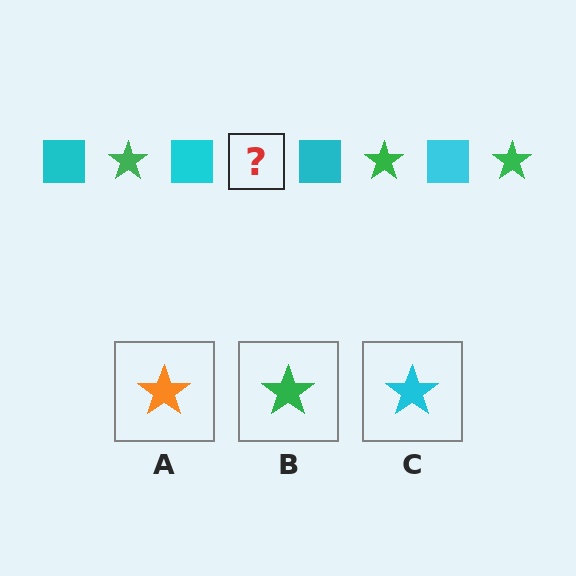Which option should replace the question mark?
Option B.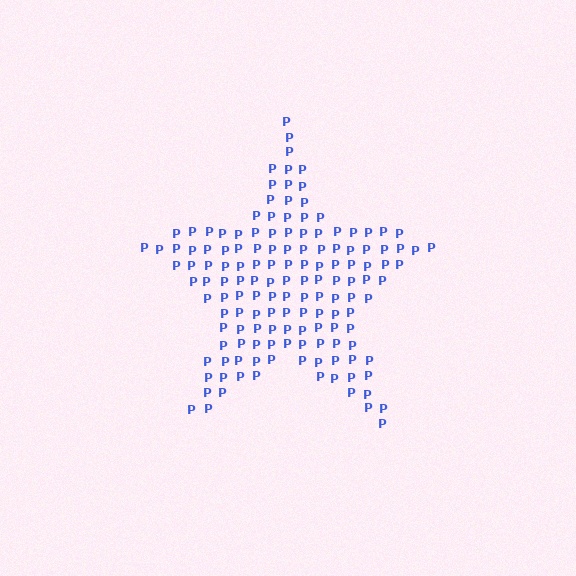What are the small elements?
The small elements are letter P's.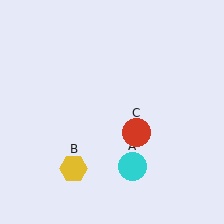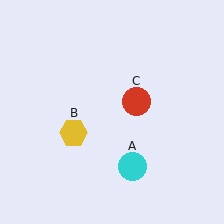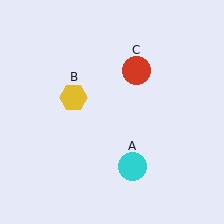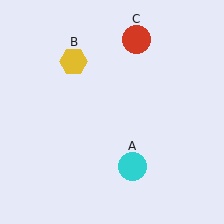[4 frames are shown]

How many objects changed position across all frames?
2 objects changed position: yellow hexagon (object B), red circle (object C).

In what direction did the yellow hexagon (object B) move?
The yellow hexagon (object B) moved up.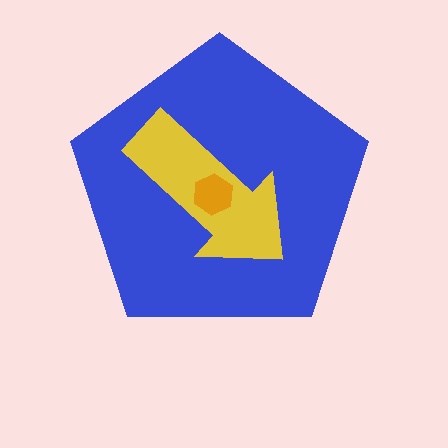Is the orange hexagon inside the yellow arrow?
Yes.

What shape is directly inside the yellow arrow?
The orange hexagon.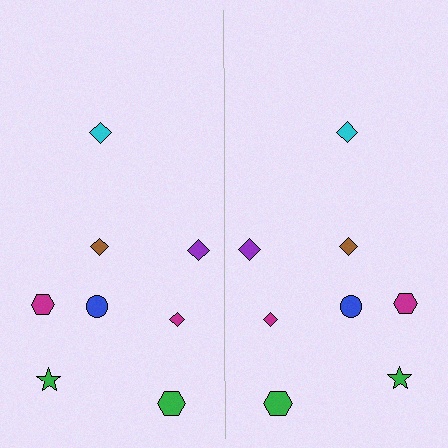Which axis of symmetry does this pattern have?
The pattern has a vertical axis of symmetry running through the center of the image.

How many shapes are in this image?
There are 16 shapes in this image.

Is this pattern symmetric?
Yes, this pattern has bilateral (reflection) symmetry.